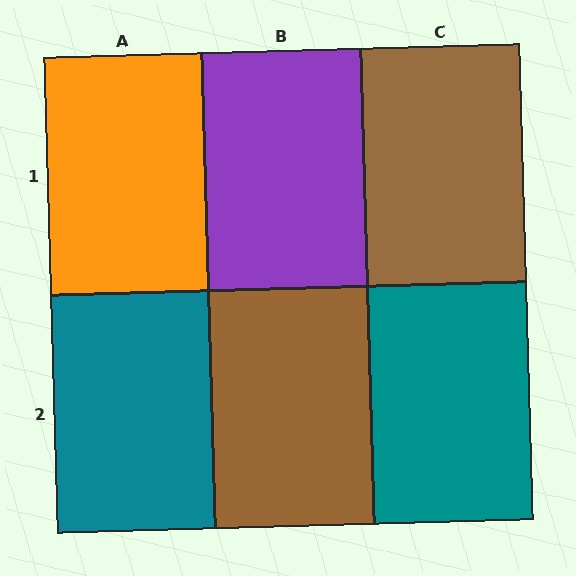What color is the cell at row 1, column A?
Orange.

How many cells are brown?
2 cells are brown.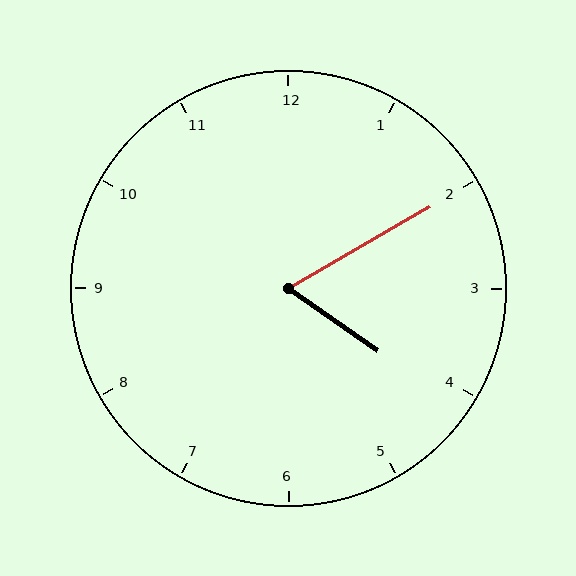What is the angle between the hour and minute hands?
Approximately 65 degrees.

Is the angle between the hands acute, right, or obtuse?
It is acute.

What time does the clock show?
4:10.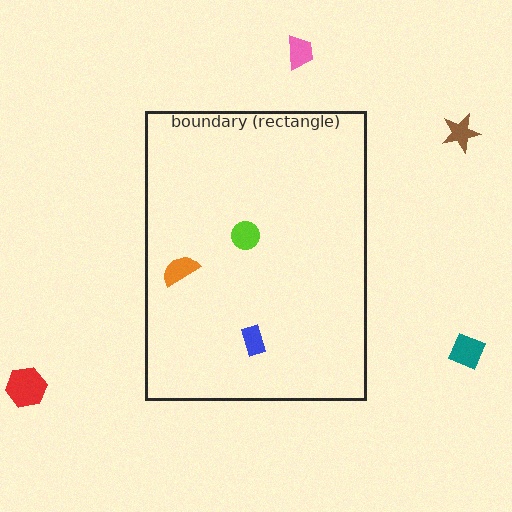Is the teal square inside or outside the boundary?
Outside.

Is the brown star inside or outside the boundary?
Outside.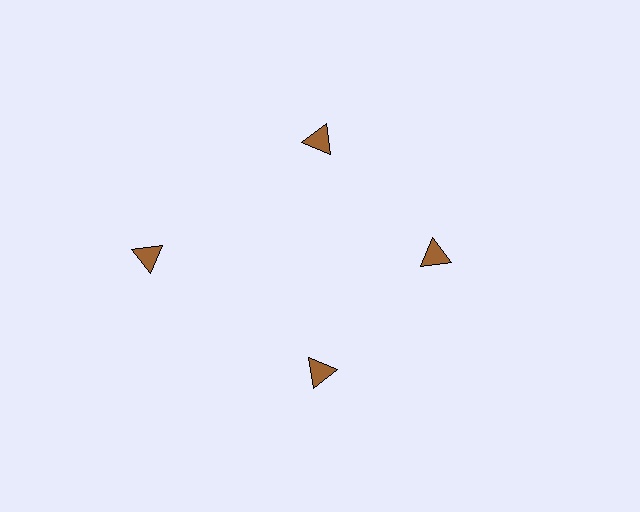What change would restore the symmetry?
The symmetry would be restored by moving it inward, back onto the ring so that all 4 triangles sit at equal angles and equal distance from the center.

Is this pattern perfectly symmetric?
No. The 4 brown triangles are arranged in a ring, but one element near the 9 o'clock position is pushed outward from the center, breaking the 4-fold rotational symmetry.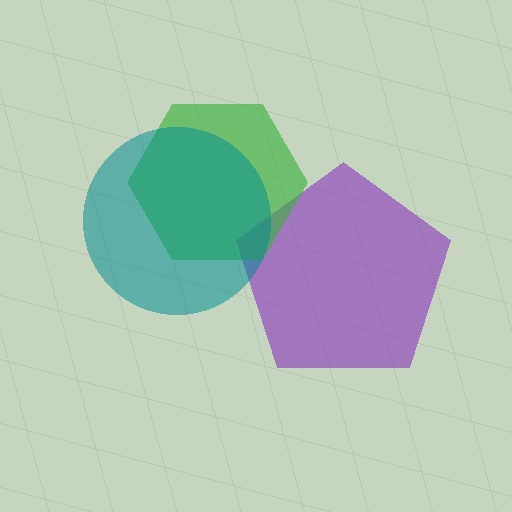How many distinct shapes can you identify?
There are 3 distinct shapes: a purple pentagon, a green hexagon, a teal circle.